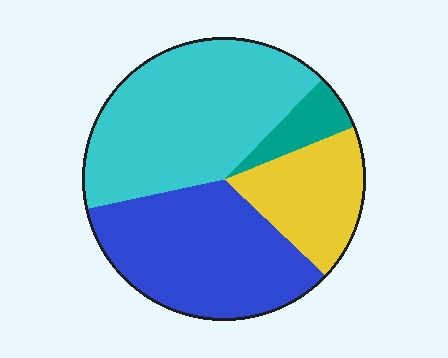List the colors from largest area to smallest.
From largest to smallest: cyan, blue, yellow, teal.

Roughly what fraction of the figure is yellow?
Yellow covers 18% of the figure.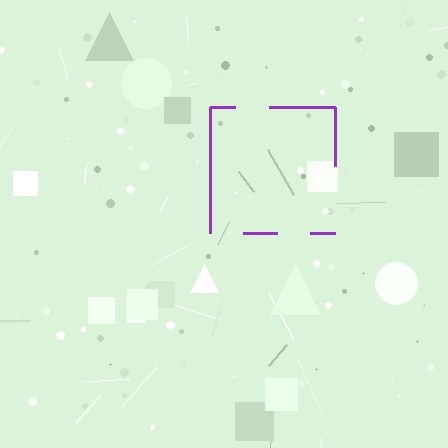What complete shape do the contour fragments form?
The contour fragments form a square.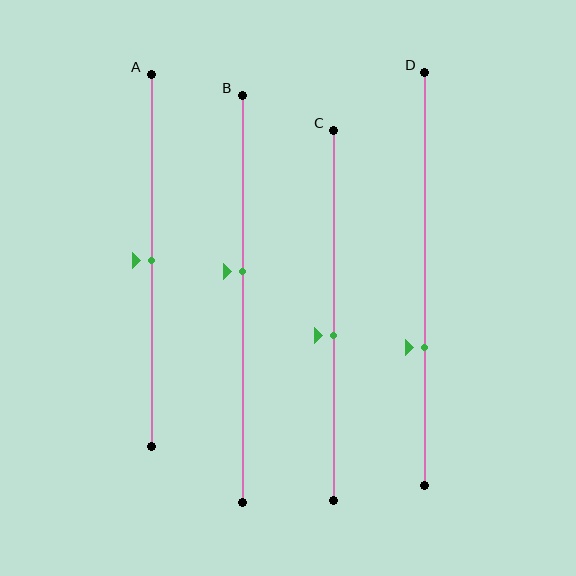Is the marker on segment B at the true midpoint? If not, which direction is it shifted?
No, the marker on segment B is shifted upward by about 7% of the segment length.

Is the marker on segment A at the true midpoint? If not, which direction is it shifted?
Yes, the marker on segment A is at the true midpoint.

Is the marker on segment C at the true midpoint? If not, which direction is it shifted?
No, the marker on segment C is shifted downward by about 5% of the segment length.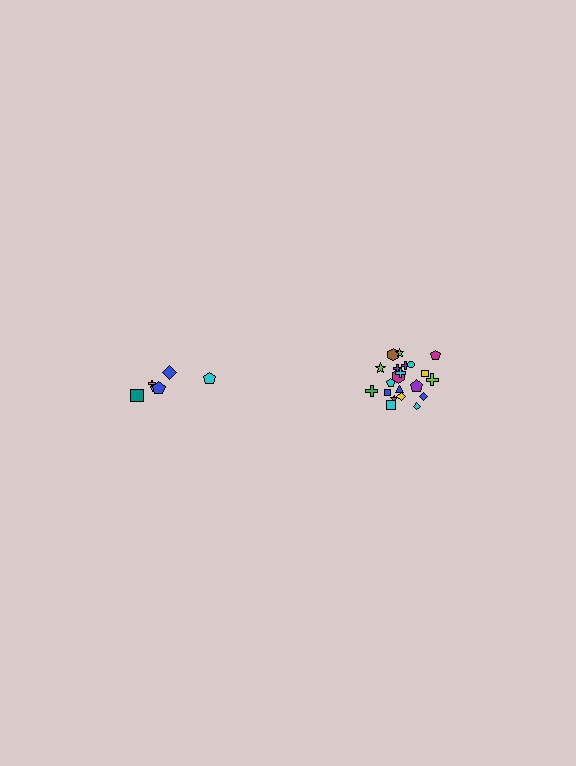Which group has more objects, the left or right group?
The right group.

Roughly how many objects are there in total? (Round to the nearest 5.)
Roughly 30 objects in total.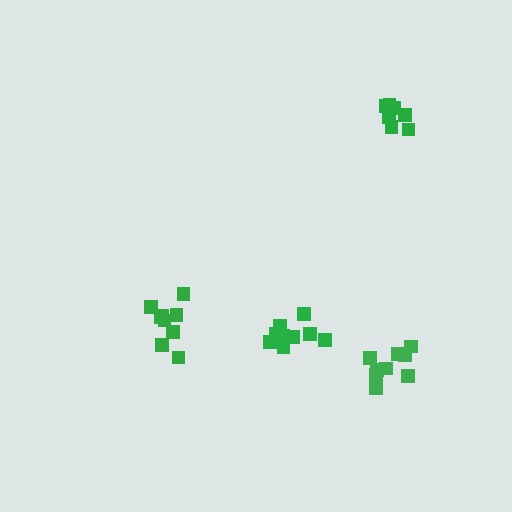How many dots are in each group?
Group 1: 9 dots, Group 2: 10 dots, Group 3: 7 dots, Group 4: 9 dots (35 total).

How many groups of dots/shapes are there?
There are 4 groups.